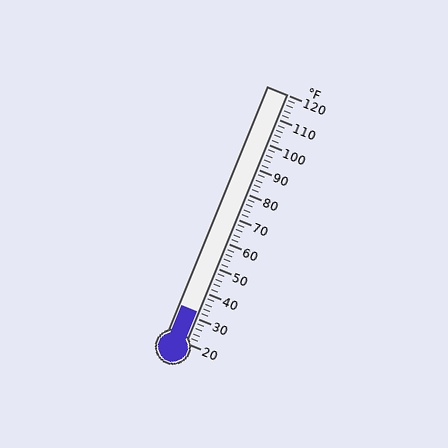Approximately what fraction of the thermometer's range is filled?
The thermometer is filled to approximately 10% of its range.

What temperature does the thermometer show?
The thermometer shows approximately 32°F.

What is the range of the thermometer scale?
The thermometer scale ranges from 20°F to 120°F.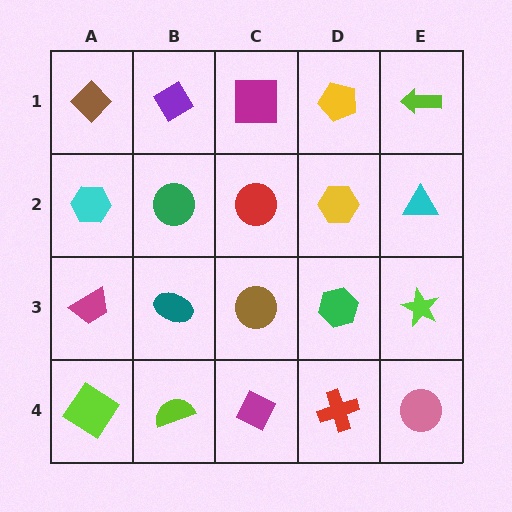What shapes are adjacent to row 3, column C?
A red circle (row 2, column C), a magenta diamond (row 4, column C), a teal ellipse (row 3, column B), a green hexagon (row 3, column D).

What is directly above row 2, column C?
A magenta square.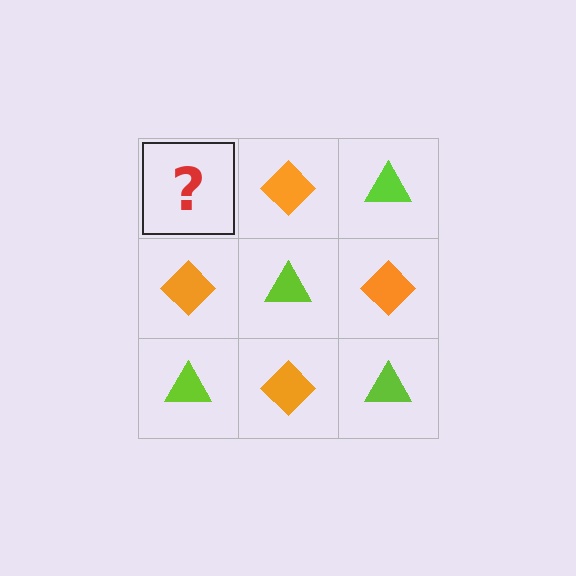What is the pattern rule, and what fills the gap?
The rule is that it alternates lime triangle and orange diamond in a checkerboard pattern. The gap should be filled with a lime triangle.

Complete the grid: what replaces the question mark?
The question mark should be replaced with a lime triangle.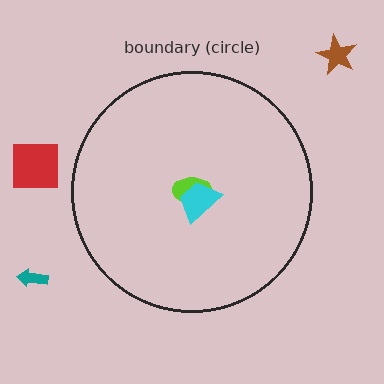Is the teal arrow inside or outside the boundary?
Outside.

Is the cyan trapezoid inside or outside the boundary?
Inside.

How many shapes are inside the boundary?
2 inside, 3 outside.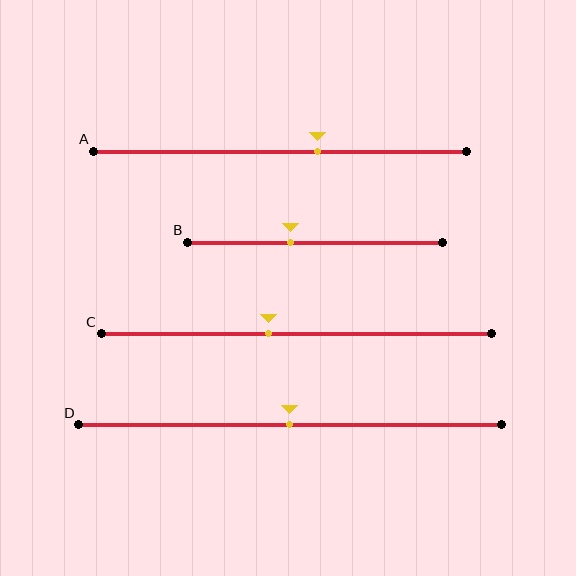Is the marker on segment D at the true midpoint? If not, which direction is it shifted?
Yes, the marker on segment D is at the true midpoint.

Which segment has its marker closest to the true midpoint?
Segment D has its marker closest to the true midpoint.